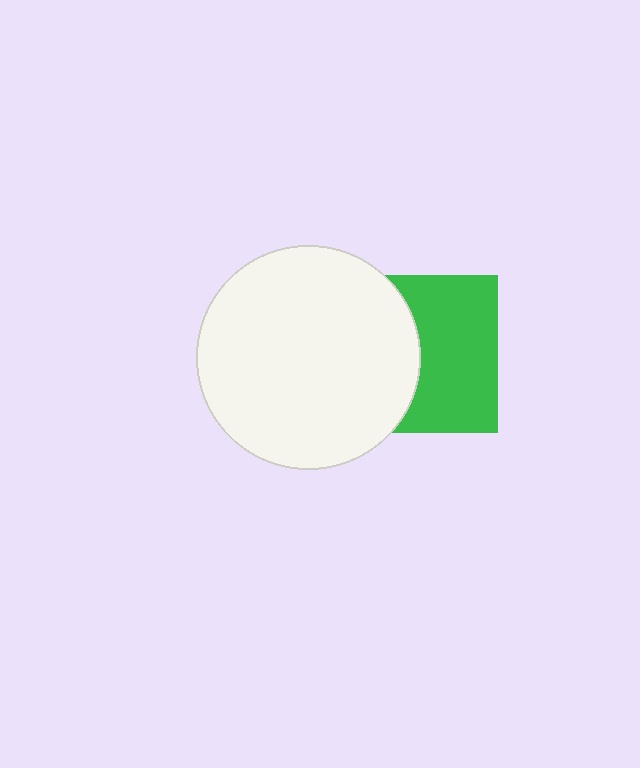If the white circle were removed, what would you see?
You would see the complete green square.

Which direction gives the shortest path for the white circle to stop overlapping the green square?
Moving left gives the shortest separation.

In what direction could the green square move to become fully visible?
The green square could move right. That would shift it out from behind the white circle entirely.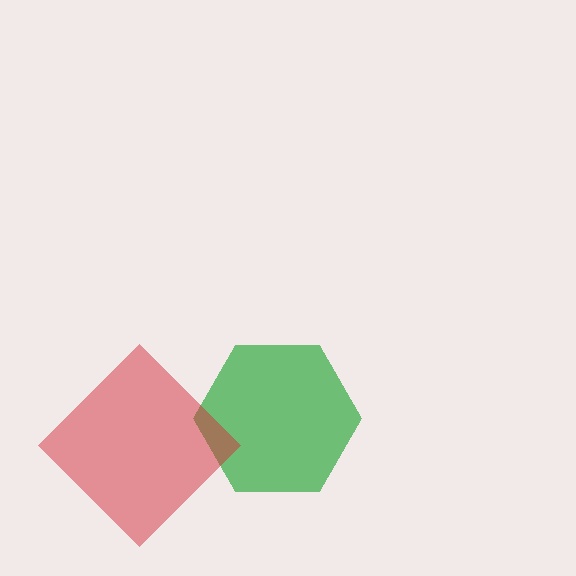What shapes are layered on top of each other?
The layered shapes are: a green hexagon, a red diamond.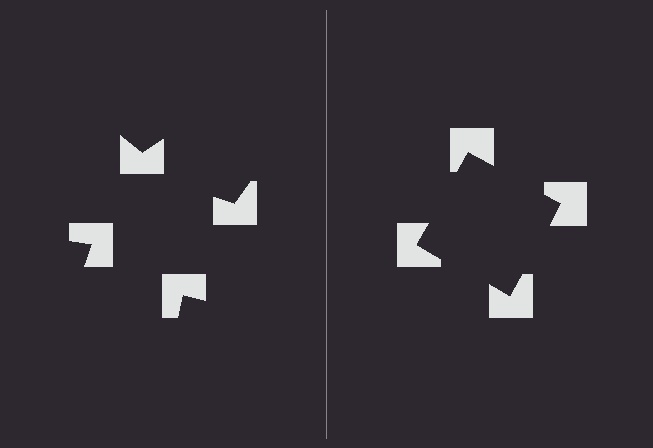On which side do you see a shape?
An illusory square appears on the right side. On the left side the wedge cuts are rotated, so no coherent shape forms.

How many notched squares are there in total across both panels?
8 — 4 on each side.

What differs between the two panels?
The notched squares are positioned identically on both sides; only the wedge orientations differ. On the right they align to a square; on the left they are misaligned.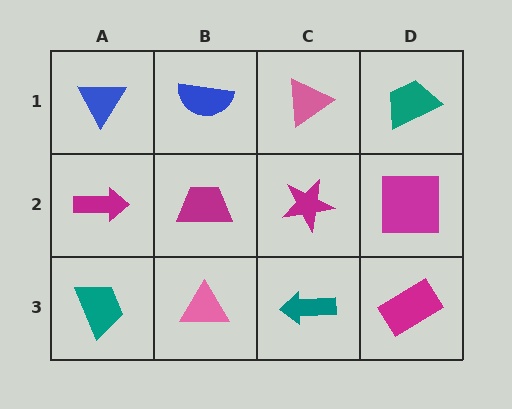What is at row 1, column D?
A teal trapezoid.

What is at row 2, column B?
A magenta trapezoid.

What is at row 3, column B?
A pink triangle.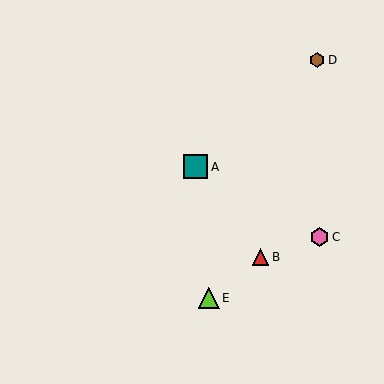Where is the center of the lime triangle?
The center of the lime triangle is at (209, 298).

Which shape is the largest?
The teal square (labeled A) is the largest.